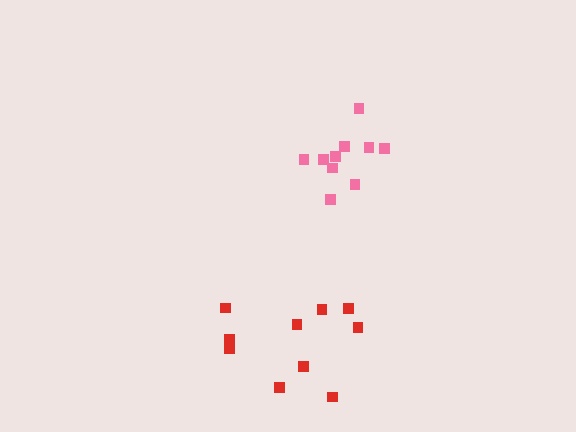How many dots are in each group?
Group 1: 10 dots, Group 2: 10 dots (20 total).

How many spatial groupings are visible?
There are 2 spatial groupings.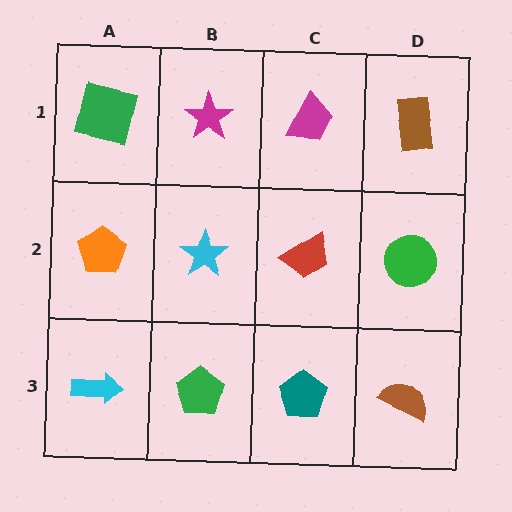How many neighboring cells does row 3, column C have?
3.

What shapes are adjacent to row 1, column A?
An orange pentagon (row 2, column A), a magenta star (row 1, column B).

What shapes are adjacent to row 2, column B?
A magenta star (row 1, column B), a green pentagon (row 3, column B), an orange pentagon (row 2, column A), a red trapezoid (row 2, column C).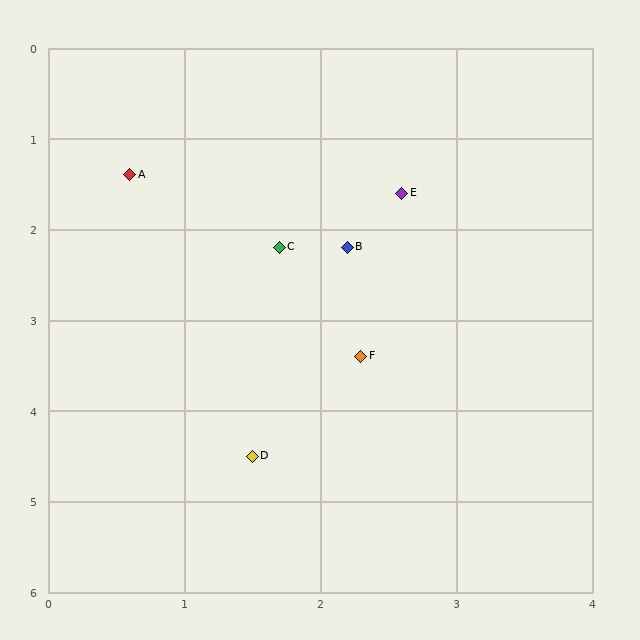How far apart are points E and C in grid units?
Points E and C are about 1.1 grid units apart.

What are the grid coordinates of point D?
Point D is at approximately (1.5, 4.5).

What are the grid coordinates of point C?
Point C is at approximately (1.7, 2.2).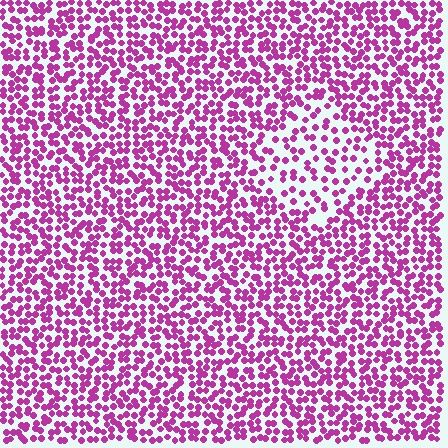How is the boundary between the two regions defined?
The boundary is defined by a change in element density (approximately 1.8x ratio). All elements are the same color, size, and shape.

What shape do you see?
I see a diamond.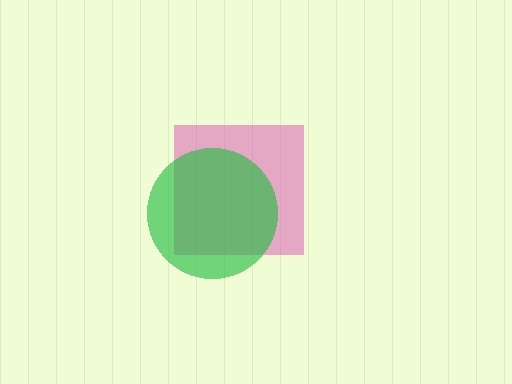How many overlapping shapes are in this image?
There are 2 overlapping shapes in the image.